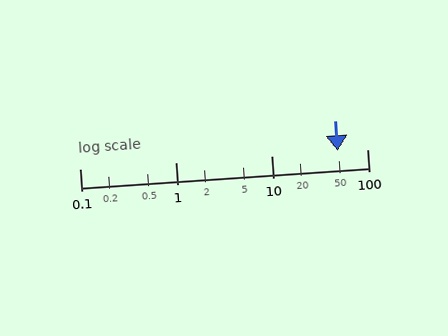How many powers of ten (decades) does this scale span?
The scale spans 3 decades, from 0.1 to 100.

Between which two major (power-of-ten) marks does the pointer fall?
The pointer is between 10 and 100.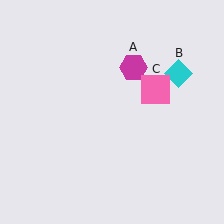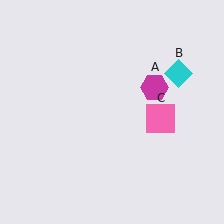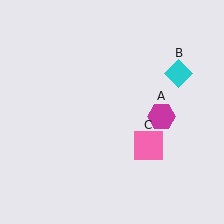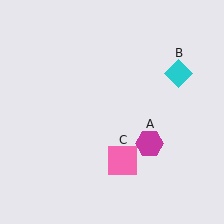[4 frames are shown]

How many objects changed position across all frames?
2 objects changed position: magenta hexagon (object A), pink square (object C).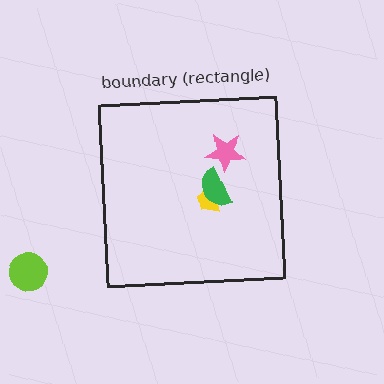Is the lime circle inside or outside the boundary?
Outside.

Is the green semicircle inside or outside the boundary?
Inside.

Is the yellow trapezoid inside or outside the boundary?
Inside.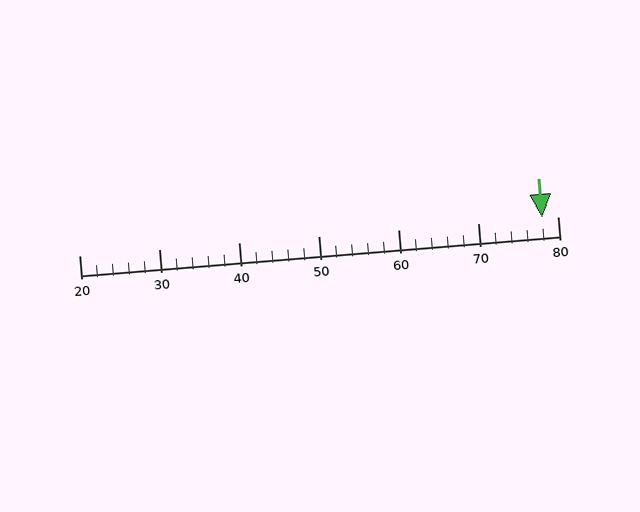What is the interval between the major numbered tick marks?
The major tick marks are spaced 10 units apart.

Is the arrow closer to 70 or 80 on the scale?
The arrow is closer to 80.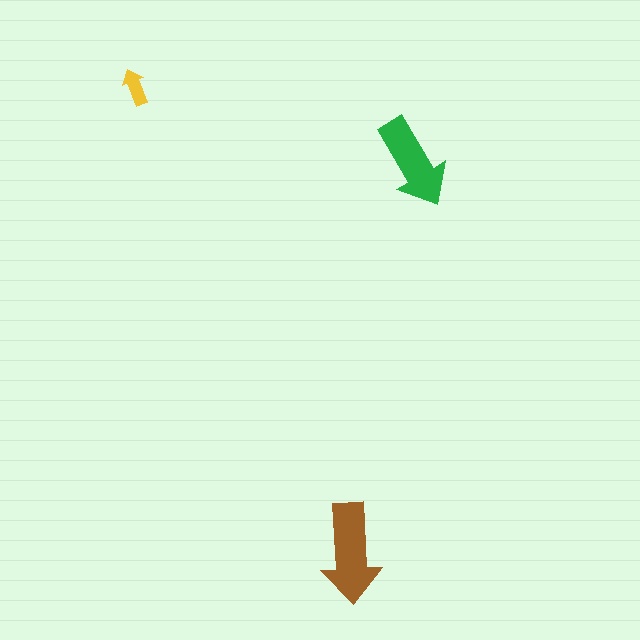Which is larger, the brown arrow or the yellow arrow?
The brown one.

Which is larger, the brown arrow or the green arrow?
The brown one.